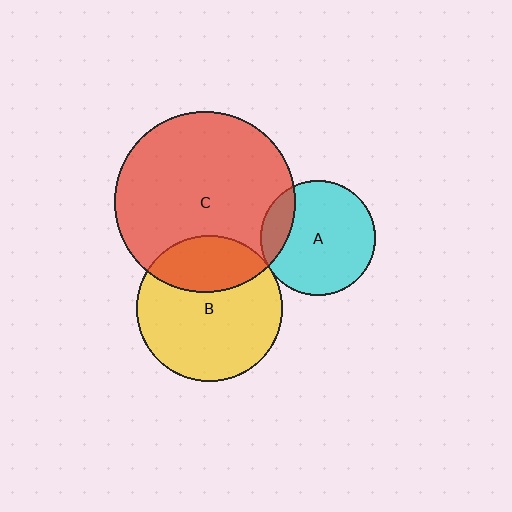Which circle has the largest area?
Circle C (red).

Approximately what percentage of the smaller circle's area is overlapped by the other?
Approximately 5%.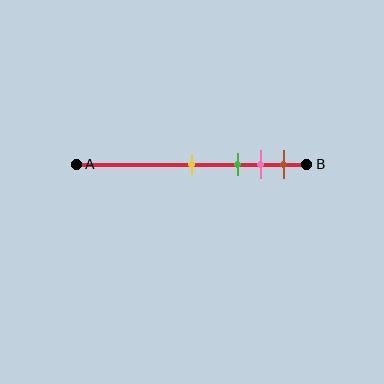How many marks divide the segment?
There are 4 marks dividing the segment.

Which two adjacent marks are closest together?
The pink and brown marks are the closest adjacent pair.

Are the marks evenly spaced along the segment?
No, the marks are not evenly spaced.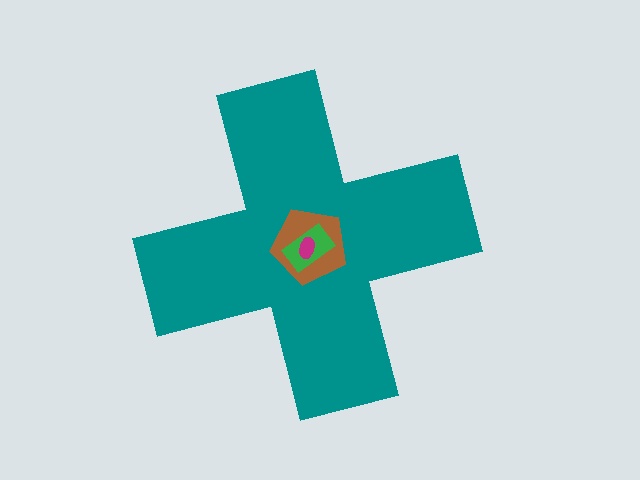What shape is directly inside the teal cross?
The brown pentagon.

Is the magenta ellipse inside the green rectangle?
Yes.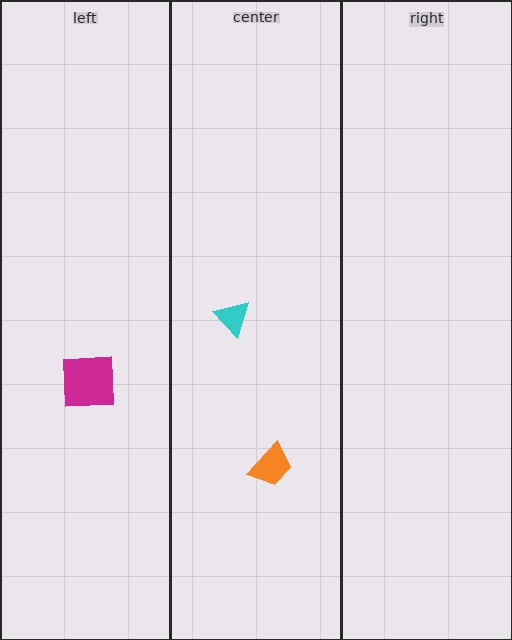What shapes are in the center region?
The orange trapezoid, the cyan triangle.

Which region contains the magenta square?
The left region.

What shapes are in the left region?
The magenta square.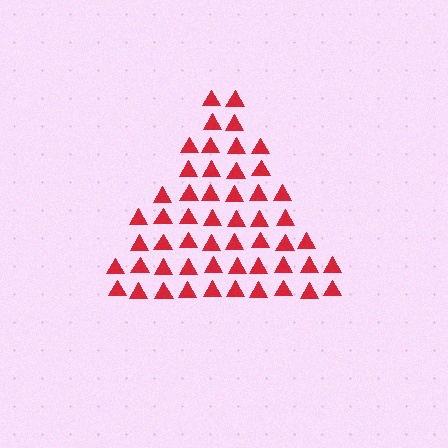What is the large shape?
The large shape is a triangle.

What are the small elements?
The small elements are triangles.